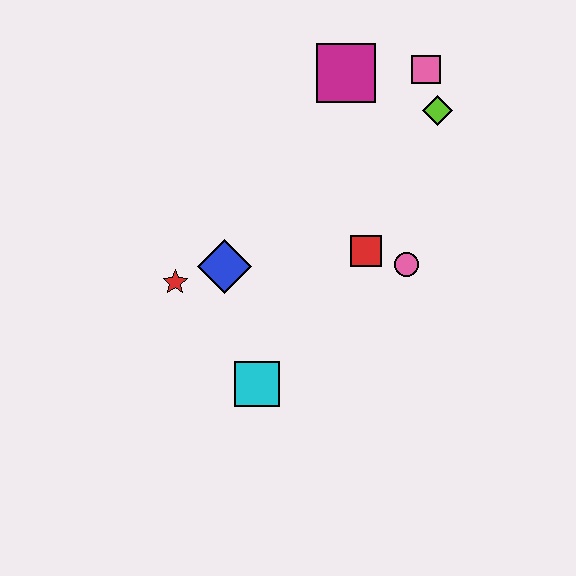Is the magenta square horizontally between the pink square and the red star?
Yes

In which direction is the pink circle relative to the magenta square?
The pink circle is below the magenta square.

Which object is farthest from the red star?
The pink square is farthest from the red star.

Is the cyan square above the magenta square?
No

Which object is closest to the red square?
The pink circle is closest to the red square.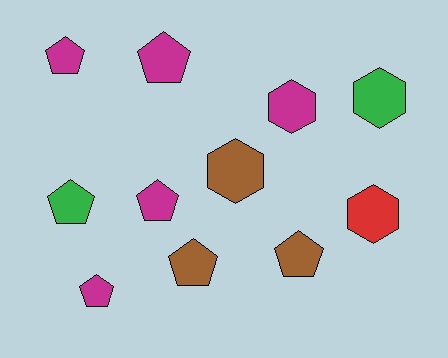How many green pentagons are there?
There is 1 green pentagon.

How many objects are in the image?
There are 11 objects.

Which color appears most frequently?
Magenta, with 5 objects.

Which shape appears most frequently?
Pentagon, with 7 objects.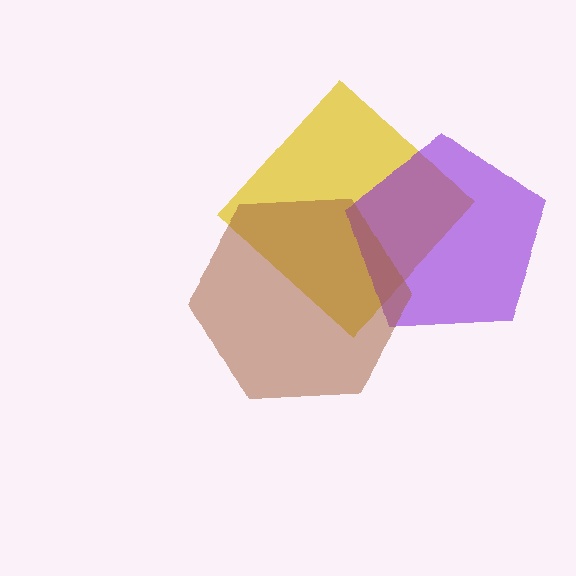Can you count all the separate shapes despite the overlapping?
Yes, there are 3 separate shapes.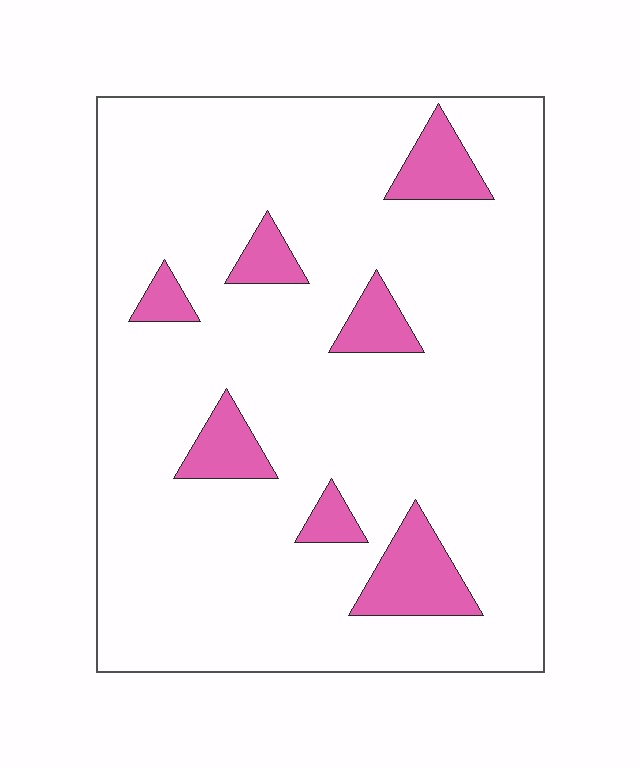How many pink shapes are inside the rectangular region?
7.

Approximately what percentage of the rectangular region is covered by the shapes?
Approximately 10%.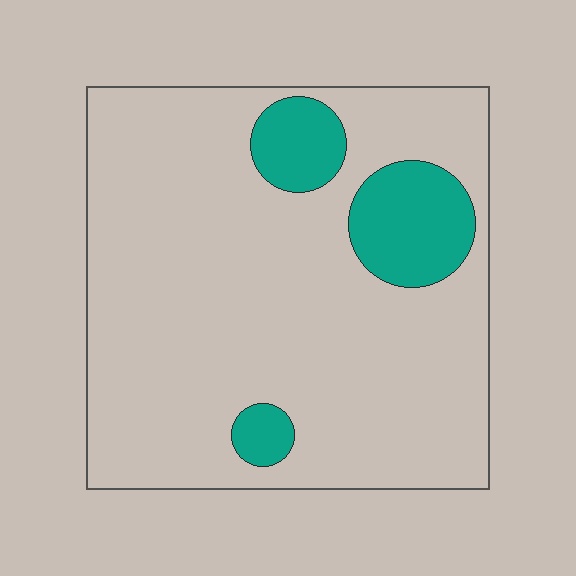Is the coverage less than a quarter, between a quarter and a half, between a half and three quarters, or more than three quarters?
Less than a quarter.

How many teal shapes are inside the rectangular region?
3.